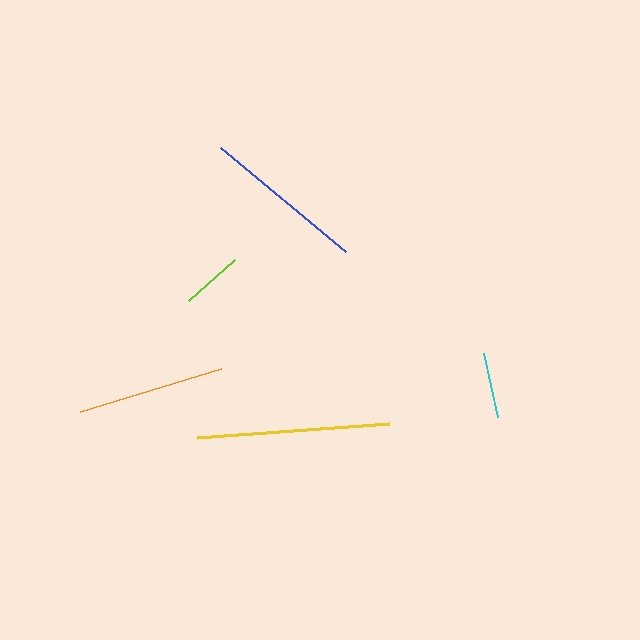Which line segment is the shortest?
The lime line is the shortest at approximately 61 pixels.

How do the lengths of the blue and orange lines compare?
The blue and orange lines are approximately the same length.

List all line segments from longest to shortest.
From longest to shortest: yellow, blue, orange, cyan, lime.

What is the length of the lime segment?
The lime segment is approximately 61 pixels long.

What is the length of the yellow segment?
The yellow segment is approximately 192 pixels long.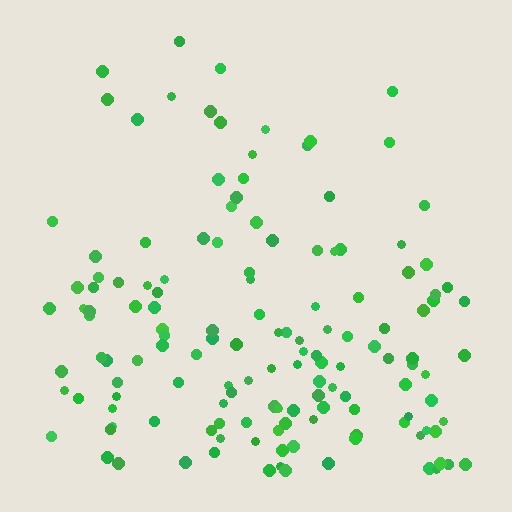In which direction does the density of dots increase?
From top to bottom, with the bottom side densest.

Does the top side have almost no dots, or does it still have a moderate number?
Still a moderate number, just noticeably fewer than the bottom.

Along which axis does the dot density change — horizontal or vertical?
Vertical.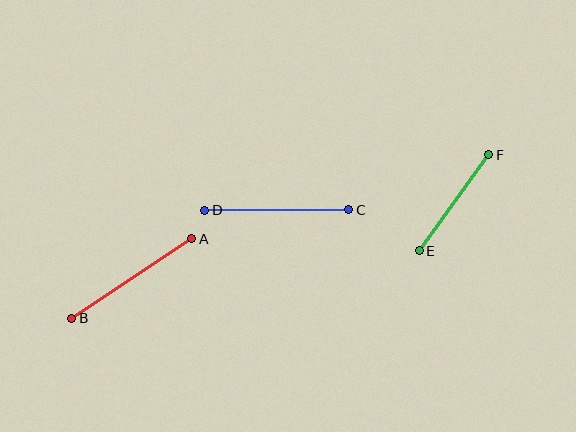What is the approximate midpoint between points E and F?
The midpoint is at approximately (454, 203) pixels.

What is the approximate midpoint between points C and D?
The midpoint is at approximately (277, 210) pixels.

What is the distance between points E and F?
The distance is approximately 118 pixels.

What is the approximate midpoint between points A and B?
The midpoint is at approximately (132, 279) pixels.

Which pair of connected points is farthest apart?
Points C and D are farthest apart.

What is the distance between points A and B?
The distance is approximately 144 pixels.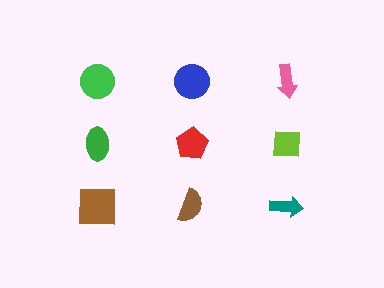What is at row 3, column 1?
A brown square.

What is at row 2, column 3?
A lime square.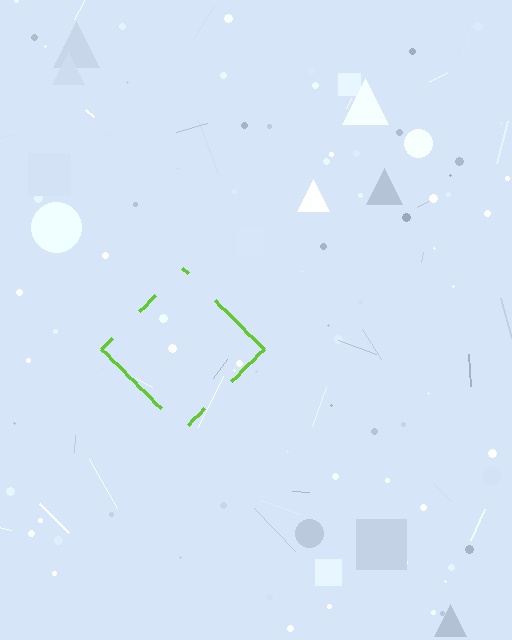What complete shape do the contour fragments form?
The contour fragments form a diamond.